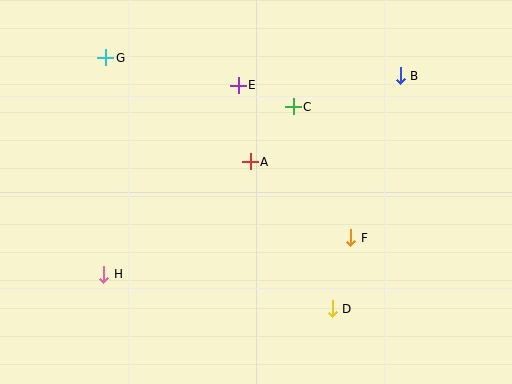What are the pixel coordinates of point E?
Point E is at (238, 85).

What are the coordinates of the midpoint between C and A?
The midpoint between C and A is at (272, 134).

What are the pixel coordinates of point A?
Point A is at (250, 162).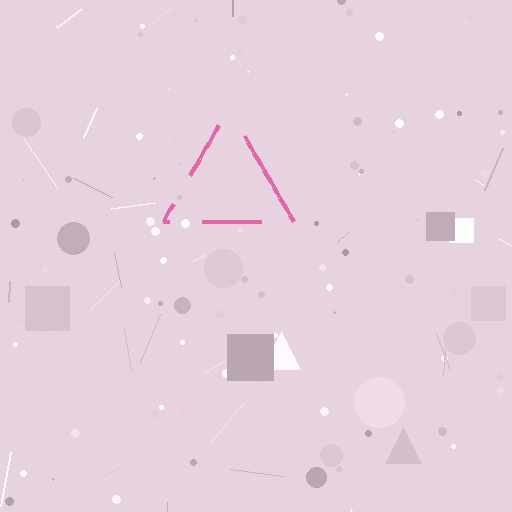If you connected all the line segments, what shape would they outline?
They would outline a triangle.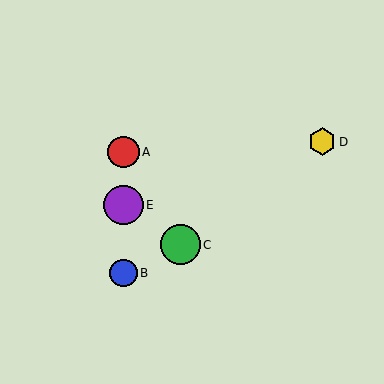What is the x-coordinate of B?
Object B is at x≈124.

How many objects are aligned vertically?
3 objects (A, B, E) are aligned vertically.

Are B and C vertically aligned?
No, B is at x≈124 and C is at x≈180.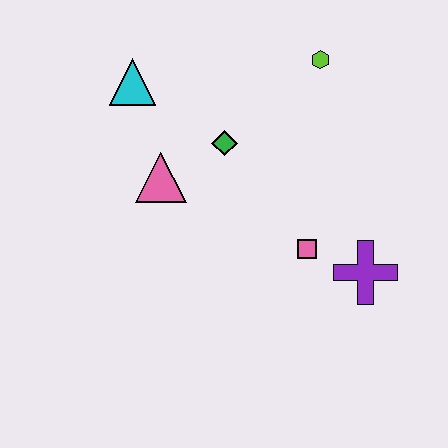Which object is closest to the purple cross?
The pink square is closest to the purple cross.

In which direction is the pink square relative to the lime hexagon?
The pink square is below the lime hexagon.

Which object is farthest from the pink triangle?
The purple cross is farthest from the pink triangle.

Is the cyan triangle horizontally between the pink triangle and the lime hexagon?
No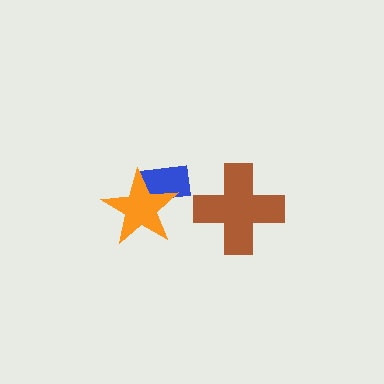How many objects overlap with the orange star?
1 object overlaps with the orange star.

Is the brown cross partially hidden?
No, no other shape covers it.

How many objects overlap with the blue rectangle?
1 object overlaps with the blue rectangle.